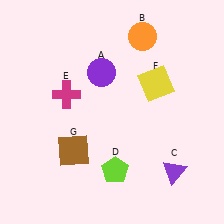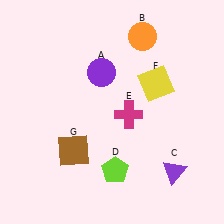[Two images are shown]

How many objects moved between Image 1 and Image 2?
1 object moved between the two images.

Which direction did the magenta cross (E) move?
The magenta cross (E) moved right.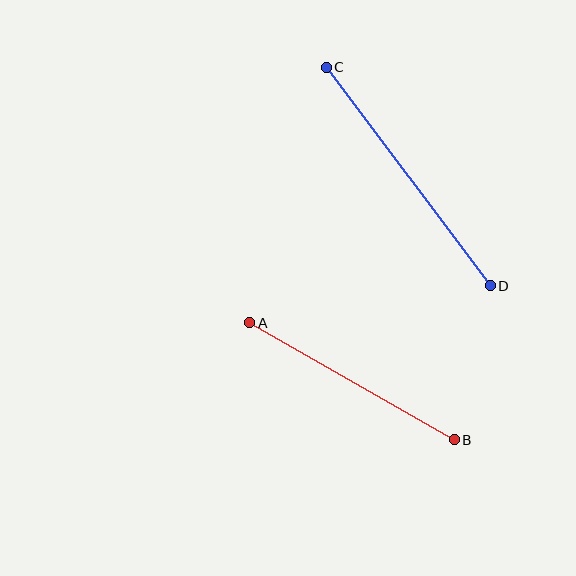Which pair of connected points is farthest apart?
Points C and D are farthest apart.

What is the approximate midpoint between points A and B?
The midpoint is at approximately (352, 381) pixels.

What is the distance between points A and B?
The distance is approximately 236 pixels.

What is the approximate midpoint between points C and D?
The midpoint is at approximately (408, 176) pixels.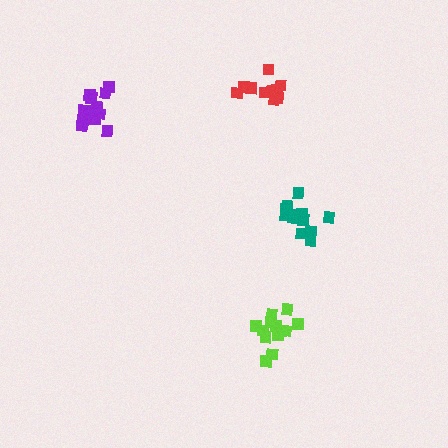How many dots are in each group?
Group 1: 11 dots, Group 2: 14 dots, Group 3: 13 dots, Group 4: 13 dots (51 total).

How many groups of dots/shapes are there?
There are 4 groups.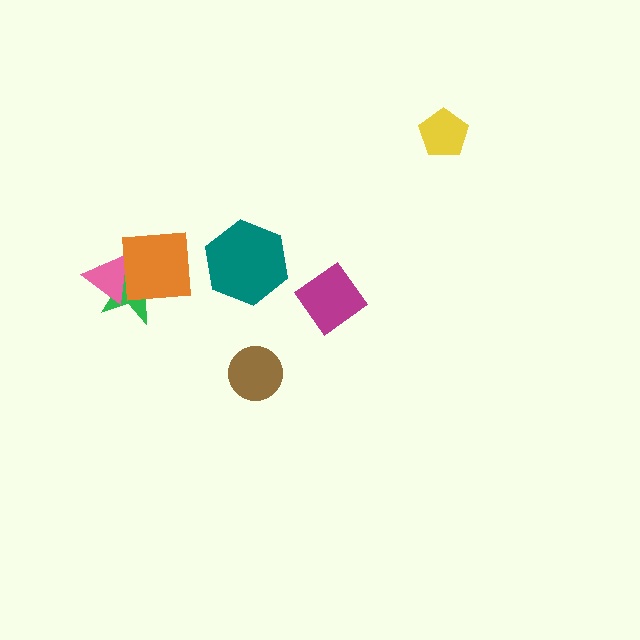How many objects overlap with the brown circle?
0 objects overlap with the brown circle.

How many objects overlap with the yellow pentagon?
0 objects overlap with the yellow pentagon.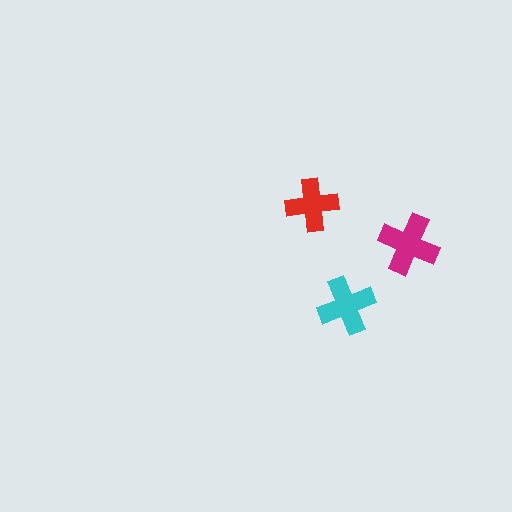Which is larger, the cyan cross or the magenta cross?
The magenta one.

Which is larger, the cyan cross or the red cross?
The cyan one.